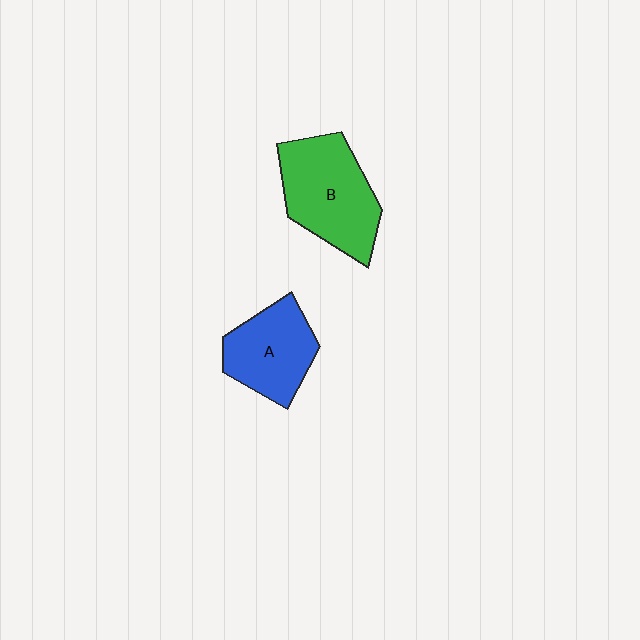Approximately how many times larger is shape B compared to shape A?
Approximately 1.3 times.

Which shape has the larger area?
Shape B (green).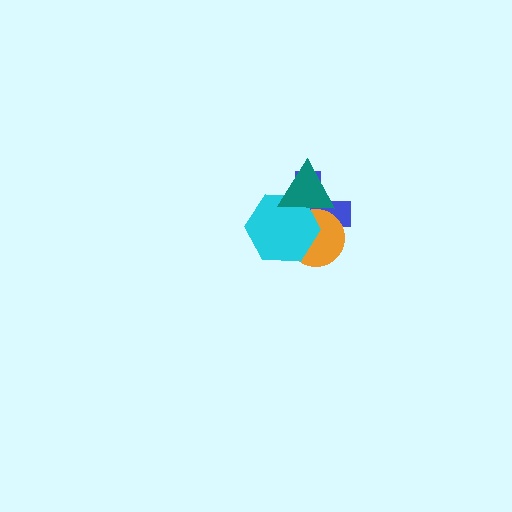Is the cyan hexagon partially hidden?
Yes, it is partially covered by another shape.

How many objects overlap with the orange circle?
3 objects overlap with the orange circle.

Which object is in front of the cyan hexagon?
The teal triangle is in front of the cyan hexagon.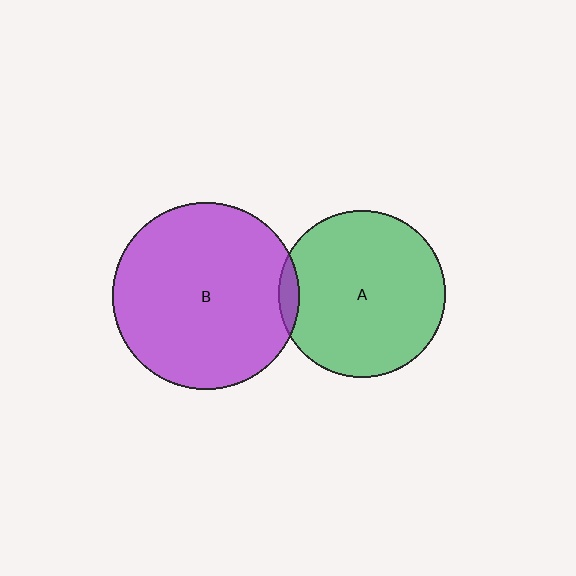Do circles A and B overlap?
Yes.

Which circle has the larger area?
Circle B (purple).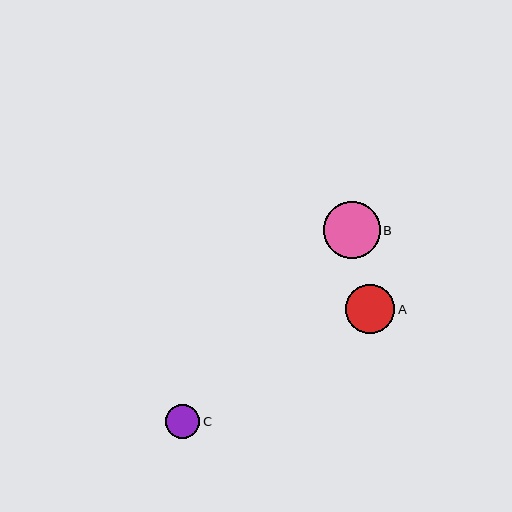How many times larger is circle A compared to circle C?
Circle A is approximately 1.4 times the size of circle C.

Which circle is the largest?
Circle B is the largest with a size of approximately 57 pixels.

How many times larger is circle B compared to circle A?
Circle B is approximately 1.2 times the size of circle A.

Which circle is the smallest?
Circle C is the smallest with a size of approximately 34 pixels.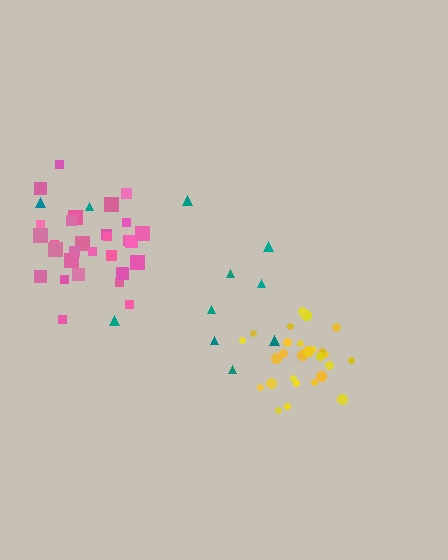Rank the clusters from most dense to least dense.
yellow, pink, teal.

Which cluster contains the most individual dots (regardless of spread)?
Pink (29).